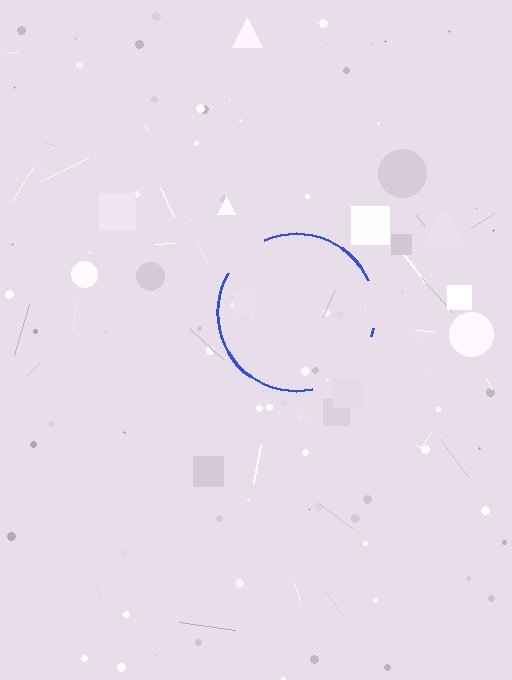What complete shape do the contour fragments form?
The contour fragments form a circle.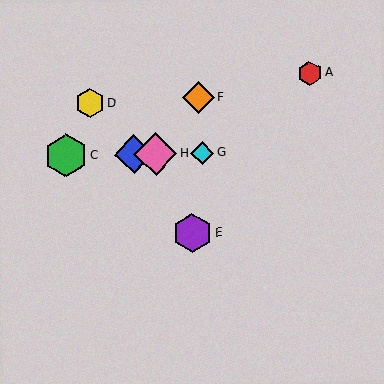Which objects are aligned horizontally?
Objects B, C, G, H are aligned horizontally.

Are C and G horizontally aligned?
Yes, both are at y≈156.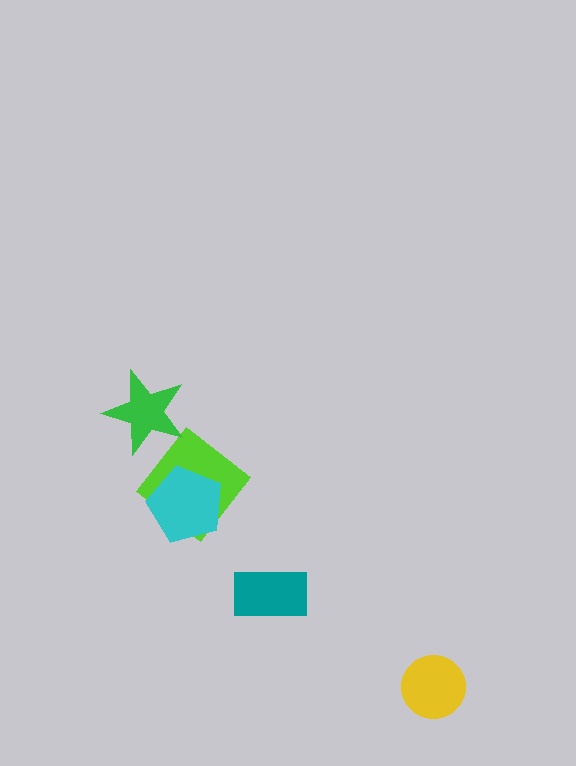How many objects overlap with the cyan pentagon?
1 object overlaps with the cyan pentagon.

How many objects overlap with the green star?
0 objects overlap with the green star.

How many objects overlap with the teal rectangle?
0 objects overlap with the teal rectangle.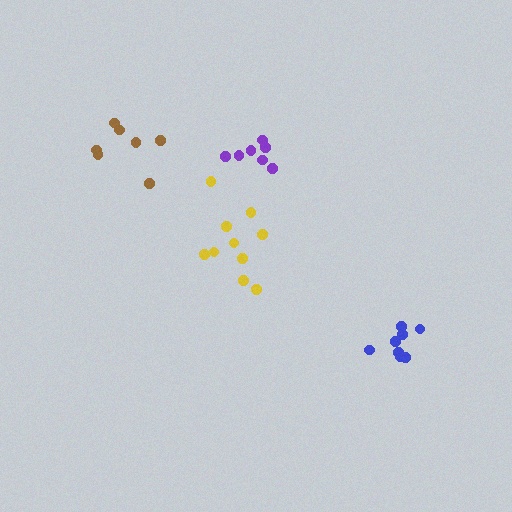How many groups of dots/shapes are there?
There are 4 groups.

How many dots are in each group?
Group 1: 10 dots, Group 2: 7 dots, Group 3: 7 dots, Group 4: 8 dots (32 total).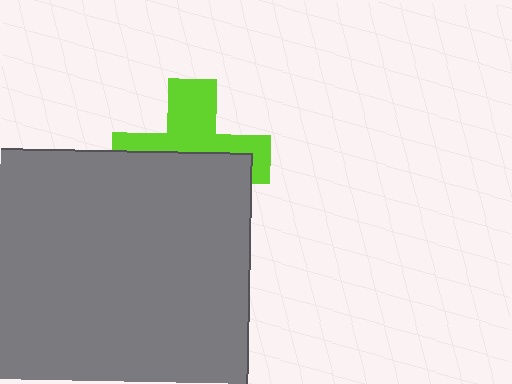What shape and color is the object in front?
The object in front is a gray rectangle.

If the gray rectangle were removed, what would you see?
You would see the complete lime cross.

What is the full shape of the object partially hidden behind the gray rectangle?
The partially hidden object is a lime cross.